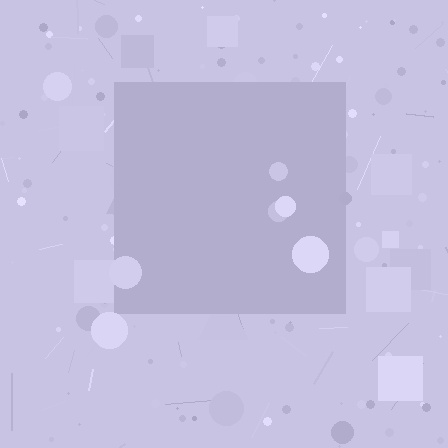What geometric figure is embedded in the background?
A square is embedded in the background.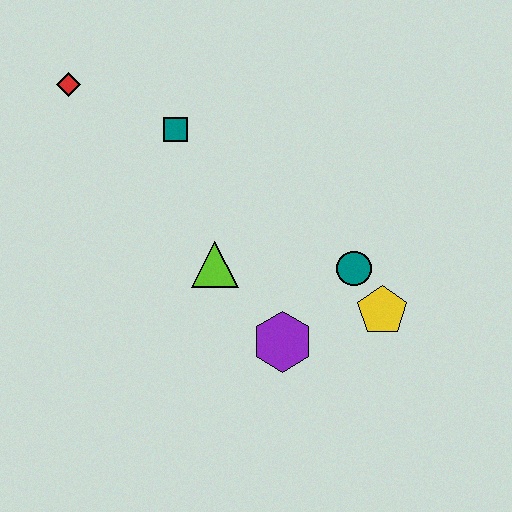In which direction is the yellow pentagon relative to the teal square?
The yellow pentagon is to the right of the teal square.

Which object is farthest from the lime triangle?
The red diamond is farthest from the lime triangle.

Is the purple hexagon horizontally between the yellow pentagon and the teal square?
Yes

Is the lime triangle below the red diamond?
Yes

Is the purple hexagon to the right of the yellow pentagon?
No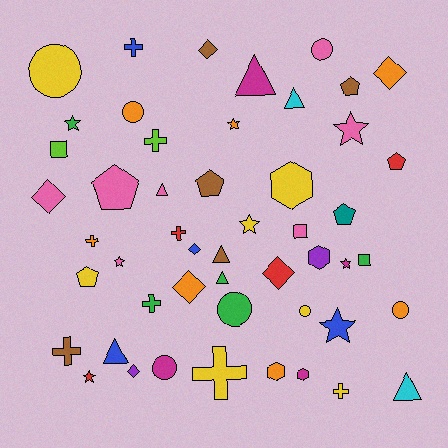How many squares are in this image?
There are 3 squares.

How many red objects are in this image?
There are 4 red objects.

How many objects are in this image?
There are 50 objects.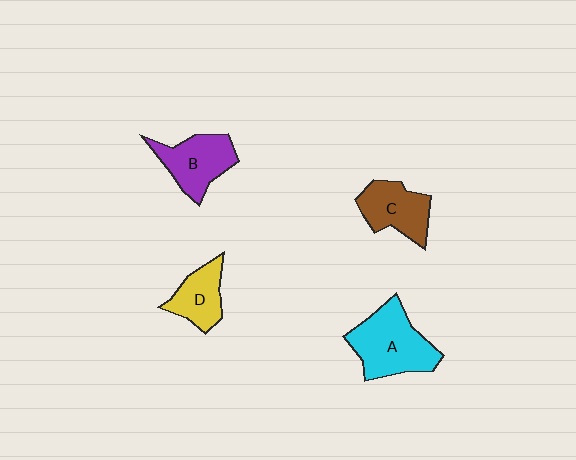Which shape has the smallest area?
Shape D (yellow).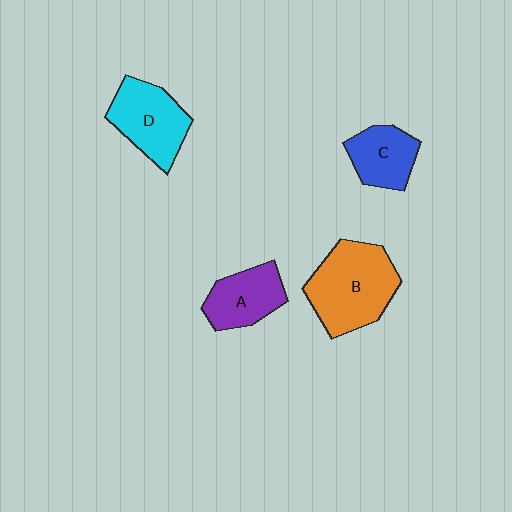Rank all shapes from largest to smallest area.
From largest to smallest: B (orange), D (cyan), A (purple), C (blue).